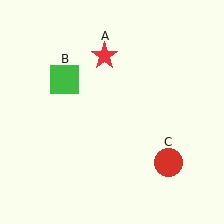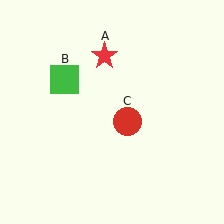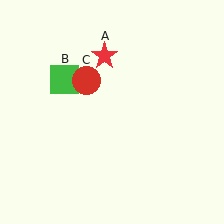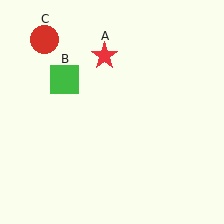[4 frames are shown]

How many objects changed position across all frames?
1 object changed position: red circle (object C).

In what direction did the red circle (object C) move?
The red circle (object C) moved up and to the left.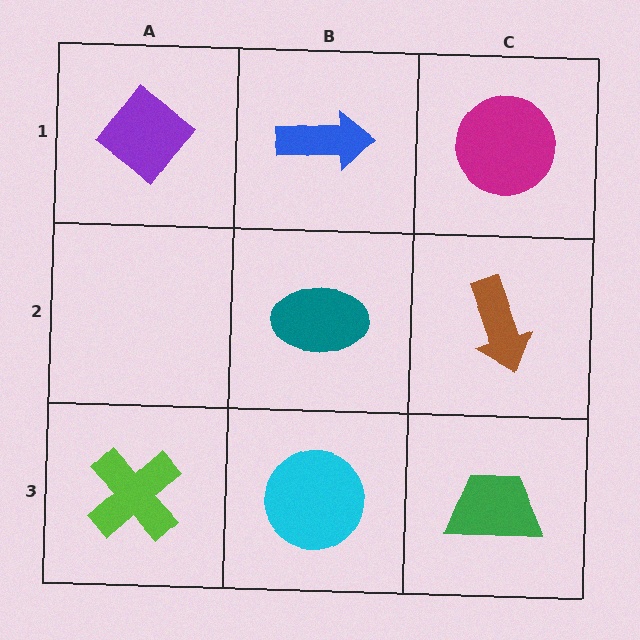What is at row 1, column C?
A magenta circle.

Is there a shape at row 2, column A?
No, that cell is empty.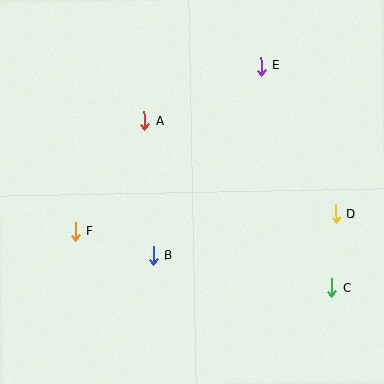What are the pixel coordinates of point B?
Point B is at (154, 255).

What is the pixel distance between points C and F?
The distance between C and F is 263 pixels.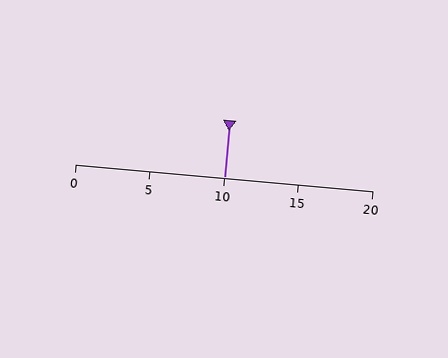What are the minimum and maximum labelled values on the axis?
The axis runs from 0 to 20.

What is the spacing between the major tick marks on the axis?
The major ticks are spaced 5 apart.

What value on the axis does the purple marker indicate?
The marker indicates approximately 10.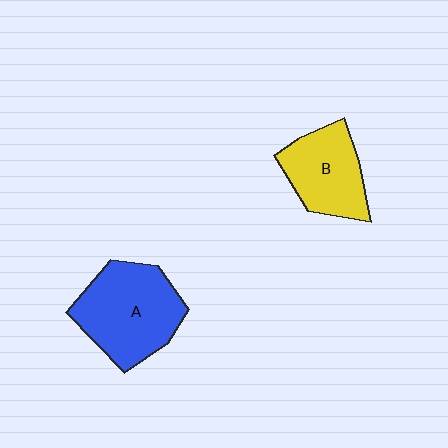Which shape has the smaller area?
Shape B (yellow).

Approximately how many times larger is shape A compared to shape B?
Approximately 1.4 times.